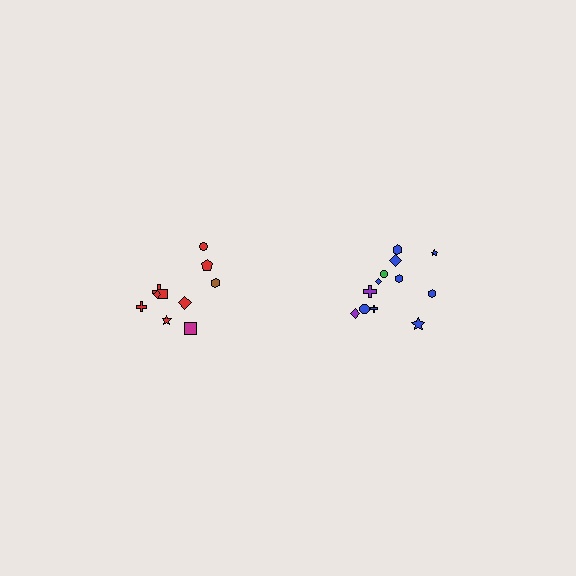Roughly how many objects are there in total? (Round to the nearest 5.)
Roughly 20 objects in total.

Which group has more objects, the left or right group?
The right group.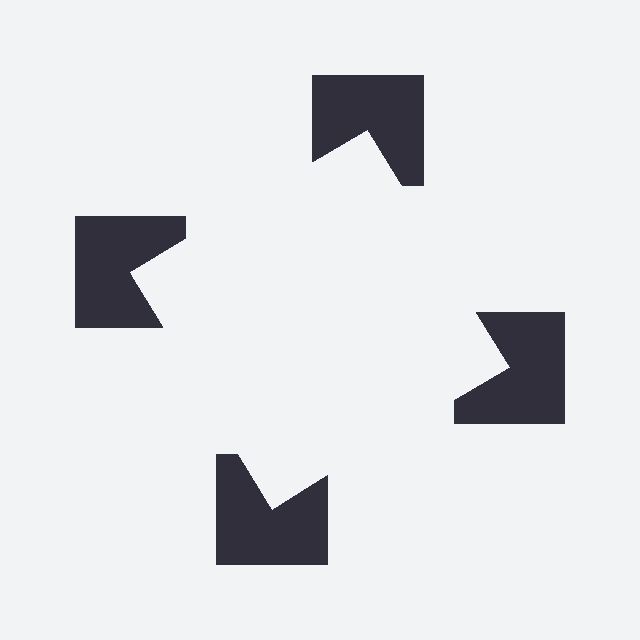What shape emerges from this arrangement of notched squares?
An illusory square — its edges are inferred from the aligned wedge cuts in the notched squares, not physically drawn.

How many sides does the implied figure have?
4 sides.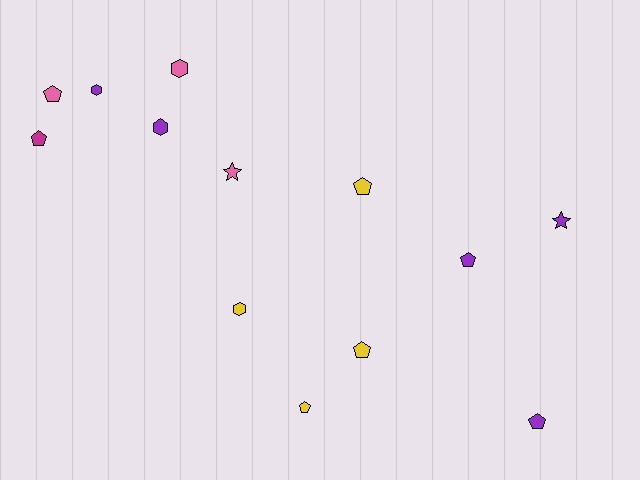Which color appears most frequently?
Purple, with 5 objects.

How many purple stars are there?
There is 1 purple star.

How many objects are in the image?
There are 13 objects.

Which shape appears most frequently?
Pentagon, with 7 objects.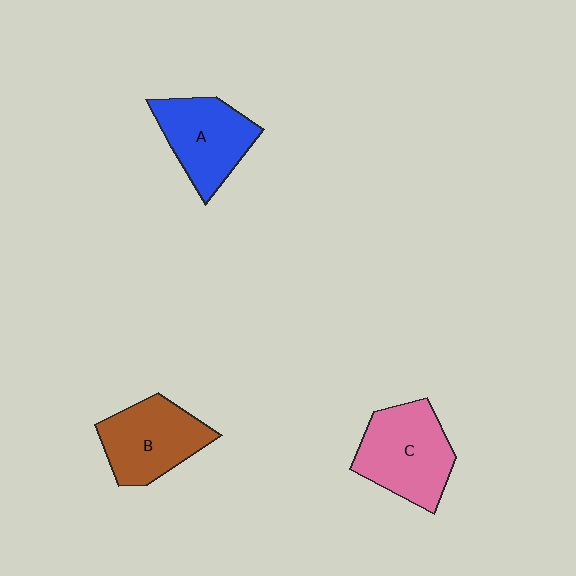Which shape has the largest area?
Shape C (pink).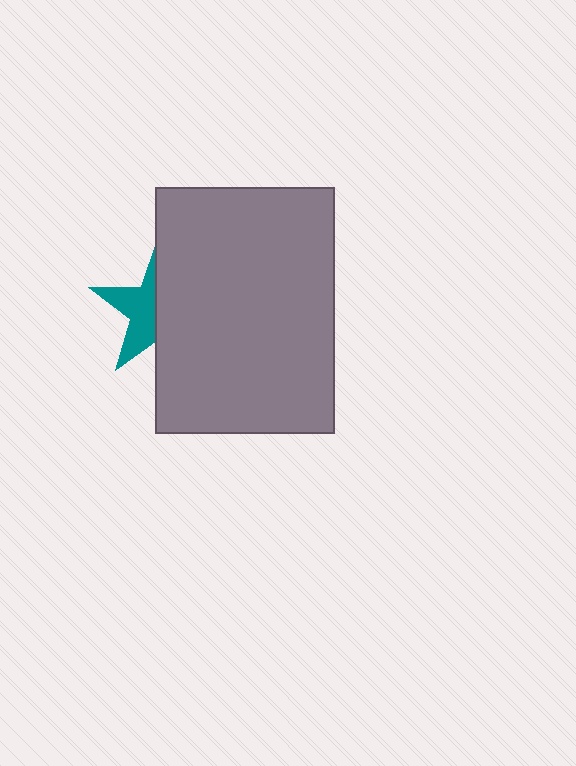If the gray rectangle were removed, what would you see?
You would see the complete teal star.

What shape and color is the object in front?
The object in front is a gray rectangle.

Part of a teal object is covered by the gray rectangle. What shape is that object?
It is a star.